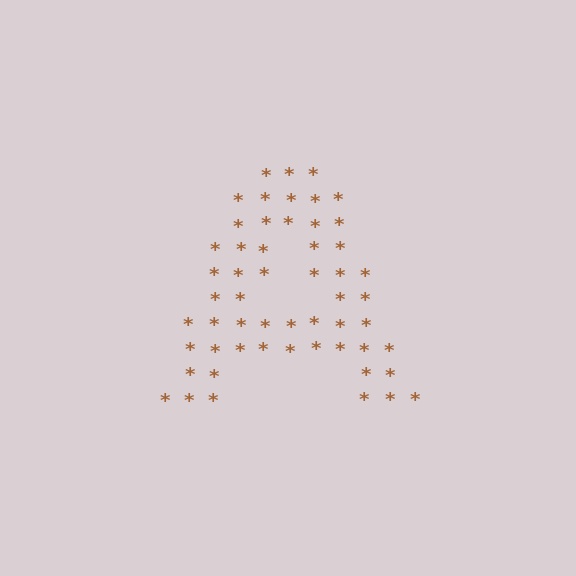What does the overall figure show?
The overall figure shows the letter A.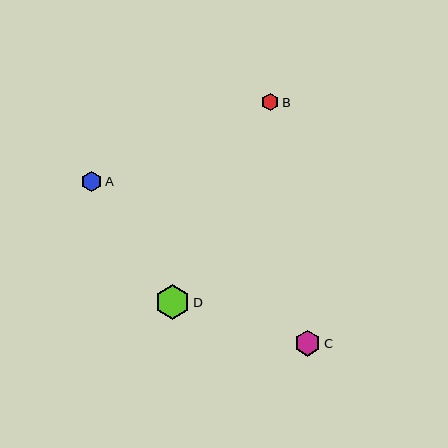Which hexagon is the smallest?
Hexagon B is the smallest with a size of approximately 17 pixels.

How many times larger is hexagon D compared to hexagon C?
Hexagon D is approximately 1.3 times the size of hexagon C.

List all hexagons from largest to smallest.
From largest to smallest: D, C, A, B.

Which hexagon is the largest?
Hexagon D is the largest with a size of approximately 35 pixels.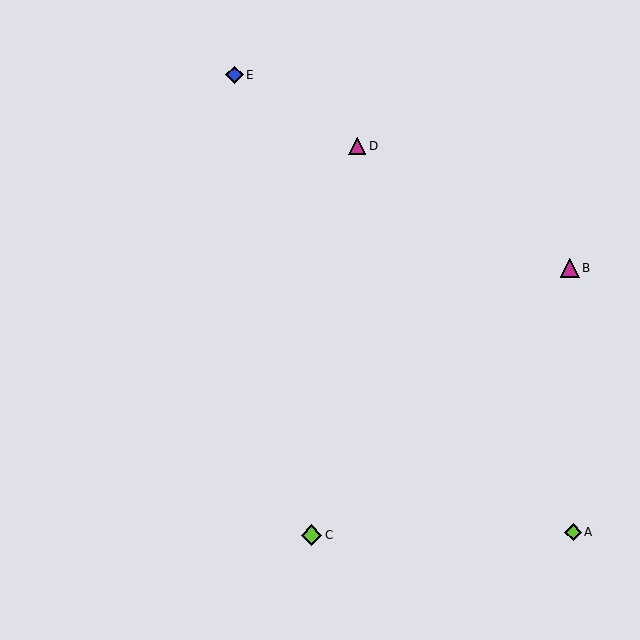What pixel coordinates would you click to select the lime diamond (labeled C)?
Click at (312, 535) to select the lime diamond C.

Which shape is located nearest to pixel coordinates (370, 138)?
The magenta triangle (labeled D) at (357, 146) is nearest to that location.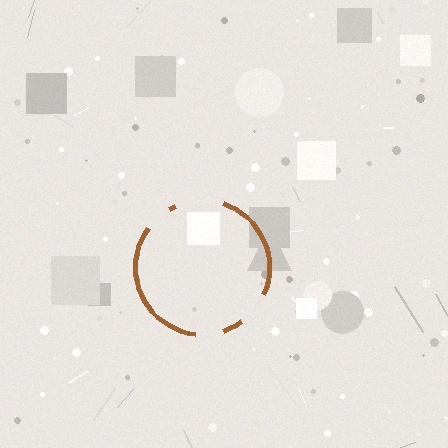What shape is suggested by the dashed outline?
The dashed outline suggests a circle.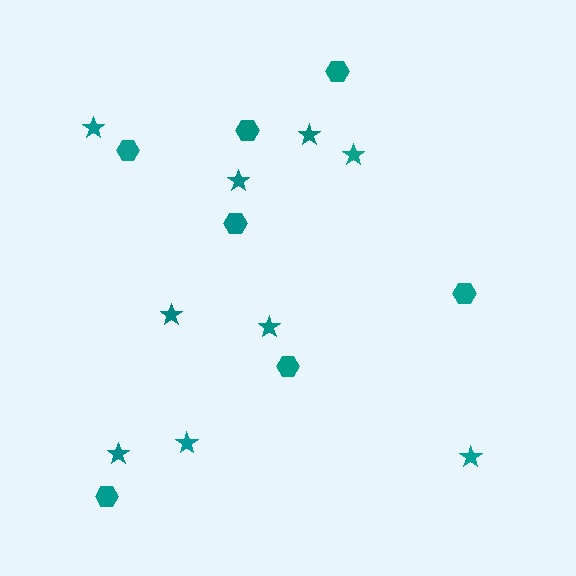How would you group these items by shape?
There are 2 groups: one group of stars (9) and one group of hexagons (7).